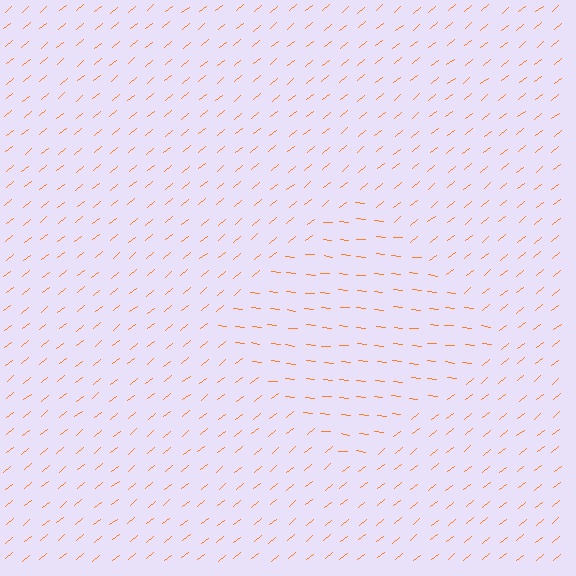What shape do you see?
I see a diamond.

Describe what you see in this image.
The image is filled with small orange line segments. A diamond region in the image has lines oriented differently from the surrounding lines, creating a visible texture boundary.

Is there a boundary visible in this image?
Yes, there is a texture boundary formed by a change in line orientation.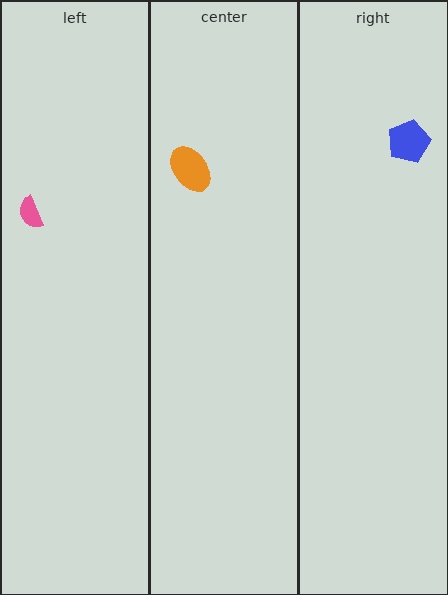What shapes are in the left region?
The pink semicircle.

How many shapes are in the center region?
1.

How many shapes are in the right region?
1.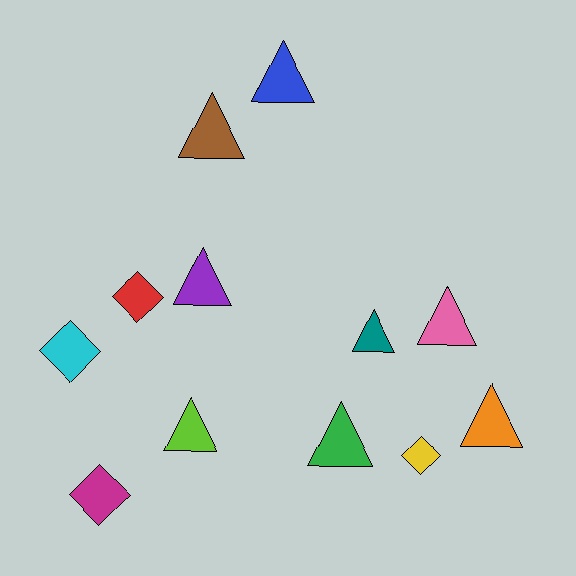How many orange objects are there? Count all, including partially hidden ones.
There is 1 orange object.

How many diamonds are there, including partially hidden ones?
There are 4 diamonds.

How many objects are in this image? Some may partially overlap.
There are 12 objects.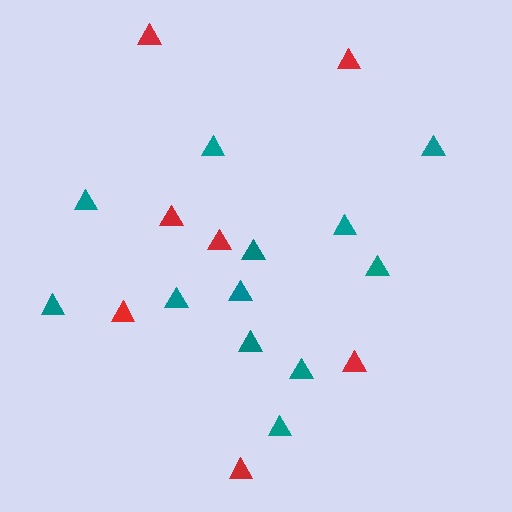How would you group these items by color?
There are 2 groups: one group of red triangles (7) and one group of teal triangles (12).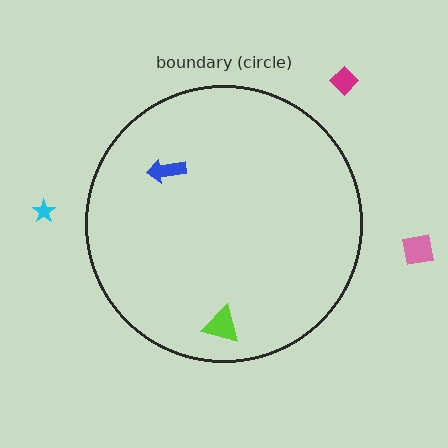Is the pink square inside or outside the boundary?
Outside.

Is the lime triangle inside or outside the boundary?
Inside.